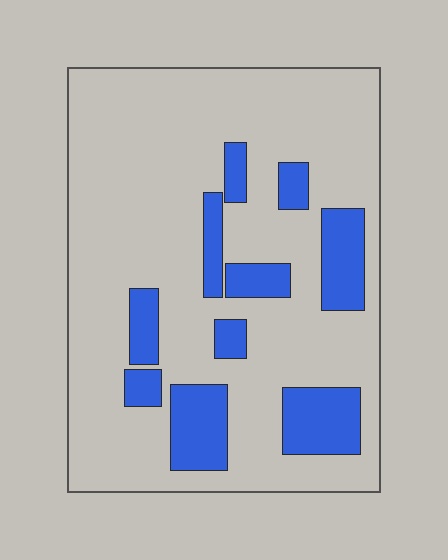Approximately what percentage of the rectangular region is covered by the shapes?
Approximately 20%.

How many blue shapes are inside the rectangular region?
10.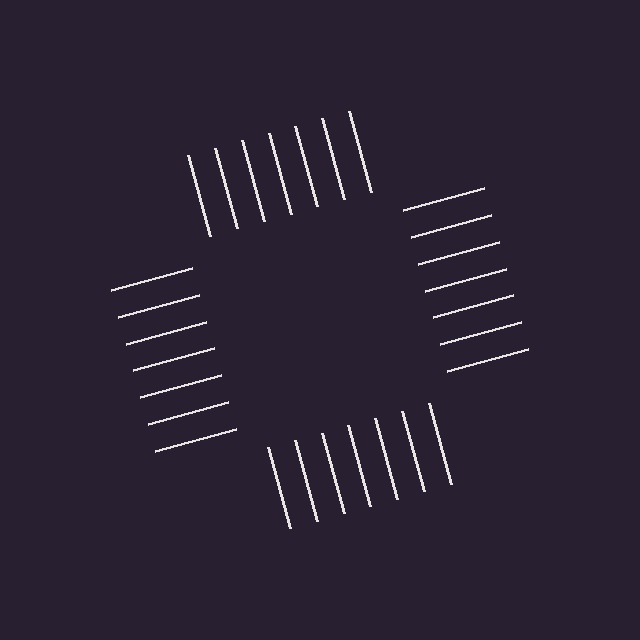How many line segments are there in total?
28 — 7 along each of the 4 edges.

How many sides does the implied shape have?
4 sides — the line-ends trace a square.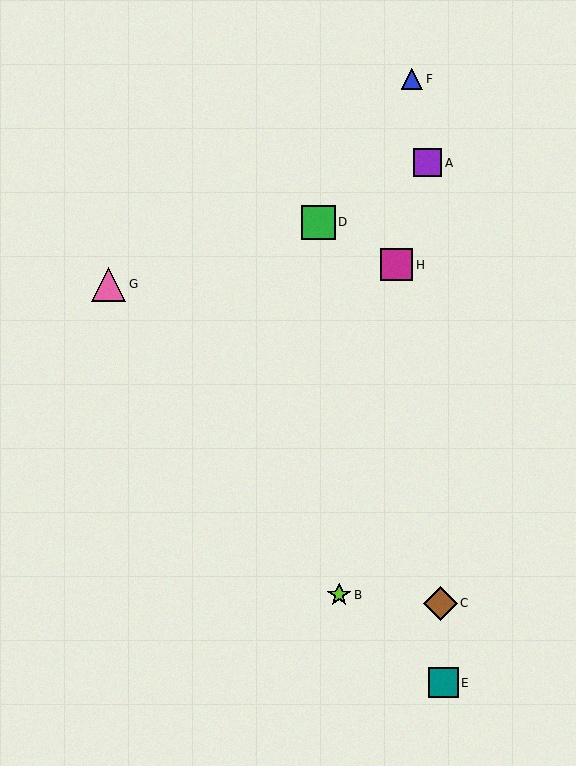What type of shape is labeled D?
Shape D is a green square.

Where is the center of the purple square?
The center of the purple square is at (428, 163).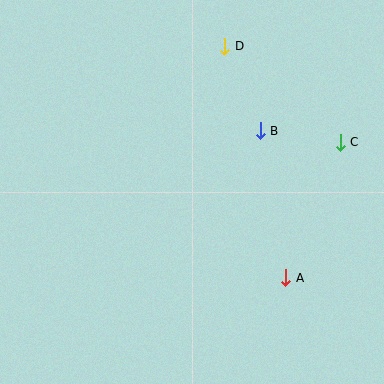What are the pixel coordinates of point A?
Point A is at (286, 278).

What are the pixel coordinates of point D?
Point D is at (225, 46).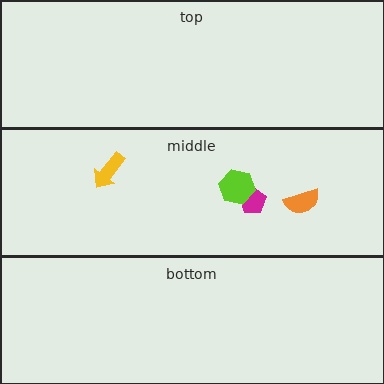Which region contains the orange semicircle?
The middle region.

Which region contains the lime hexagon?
The middle region.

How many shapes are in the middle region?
4.